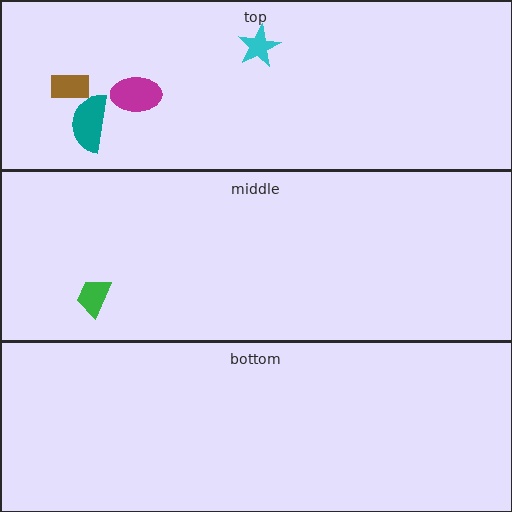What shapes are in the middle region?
The green trapezoid.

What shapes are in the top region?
The brown rectangle, the magenta ellipse, the teal semicircle, the cyan star.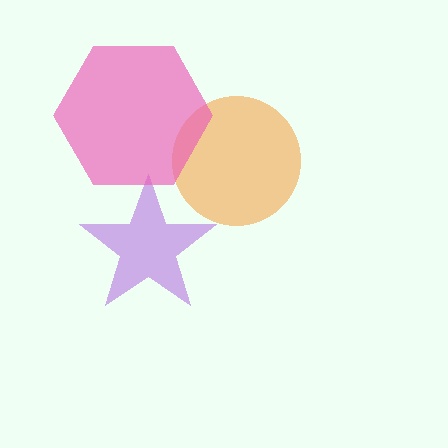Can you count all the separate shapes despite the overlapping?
Yes, there are 3 separate shapes.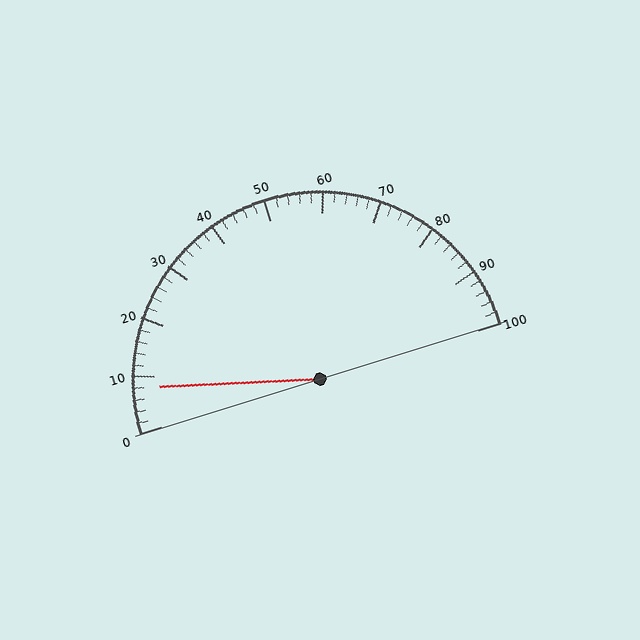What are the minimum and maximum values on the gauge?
The gauge ranges from 0 to 100.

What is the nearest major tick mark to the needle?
The nearest major tick mark is 10.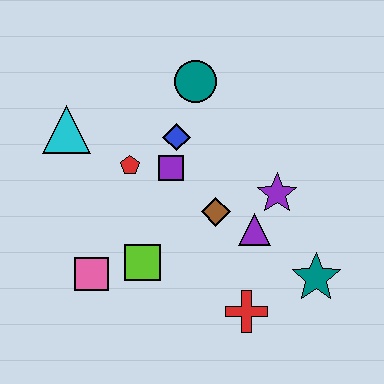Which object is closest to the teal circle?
The blue diamond is closest to the teal circle.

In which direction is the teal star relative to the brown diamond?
The teal star is to the right of the brown diamond.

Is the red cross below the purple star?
Yes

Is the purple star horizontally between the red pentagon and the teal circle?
No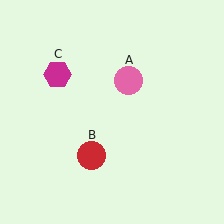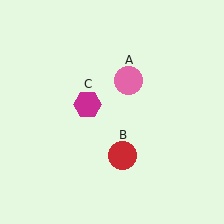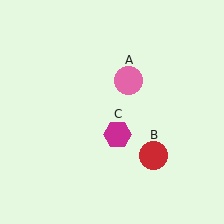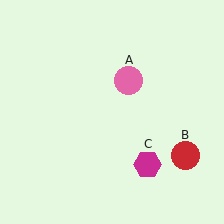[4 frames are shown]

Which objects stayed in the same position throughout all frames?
Pink circle (object A) remained stationary.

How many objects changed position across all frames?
2 objects changed position: red circle (object B), magenta hexagon (object C).